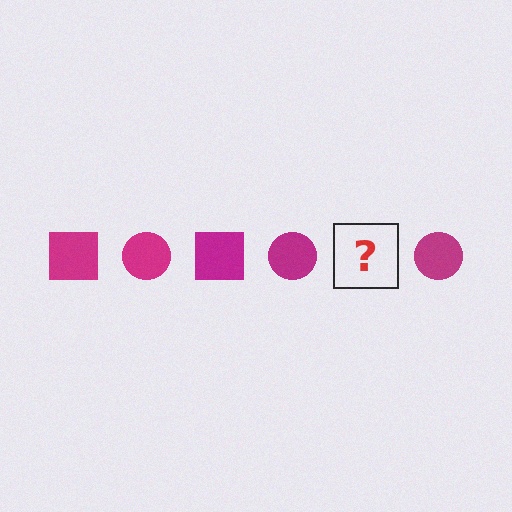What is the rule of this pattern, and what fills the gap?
The rule is that the pattern cycles through square, circle shapes in magenta. The gap should be filled with a magenta square.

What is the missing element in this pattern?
The missing element is a magenta square.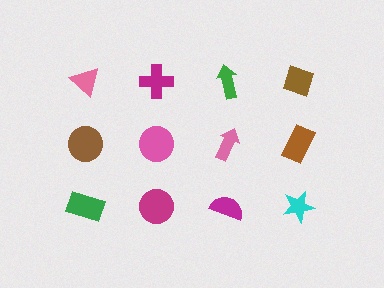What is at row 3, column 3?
A magenta semicircle.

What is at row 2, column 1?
A brown circle.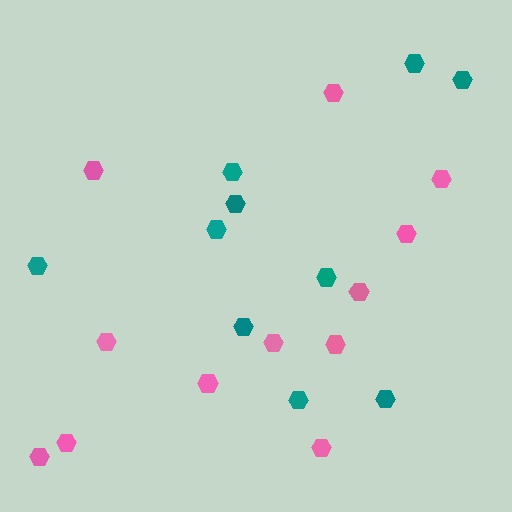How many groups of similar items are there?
There are 2 groups: one group of teal hexagons (10) and one group of pink hexagons (12).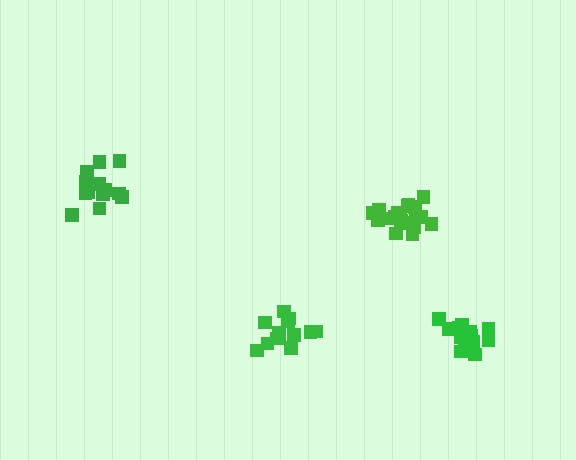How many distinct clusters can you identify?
There are 4 distinct clusters.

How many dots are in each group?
Group 1: 13 dots, Group 2: 16 dots, Group 3: 13 dots, Group 4: 19 dots (61 total).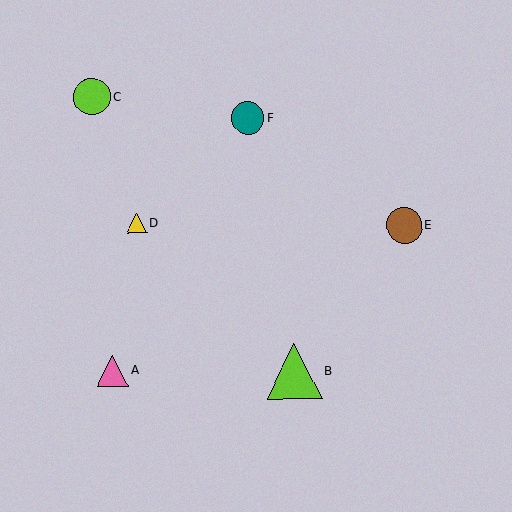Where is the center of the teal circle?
The center of the teal circle is at (248, 118).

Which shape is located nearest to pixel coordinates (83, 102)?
The lime circle (labeled C) at (92, 97) is nearest to that location.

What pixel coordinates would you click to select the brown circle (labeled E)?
Click at (404, 226) to select the brown circle E.